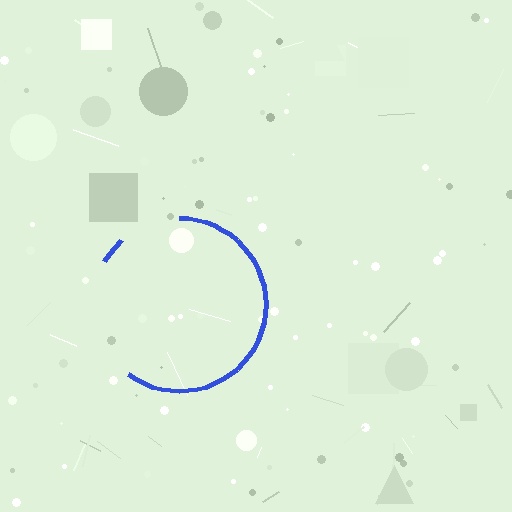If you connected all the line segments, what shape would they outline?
They would outline a circle.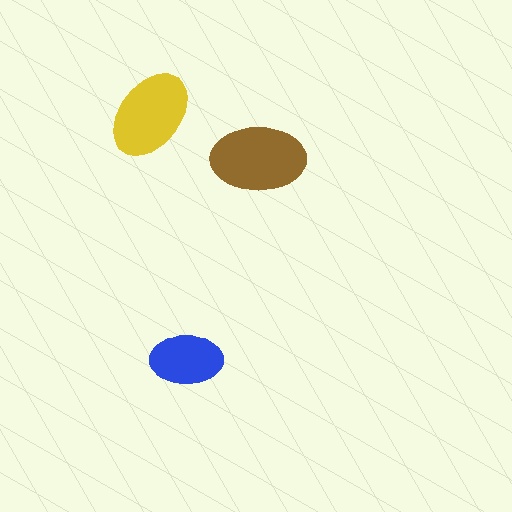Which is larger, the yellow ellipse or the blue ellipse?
The yellow one.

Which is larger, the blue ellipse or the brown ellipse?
The brown one.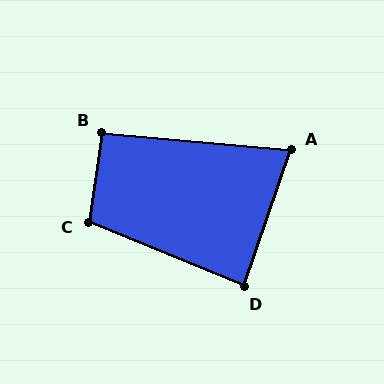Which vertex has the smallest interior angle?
A, at approximately 76 degrees.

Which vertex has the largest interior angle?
C, at approximately 104 degrees.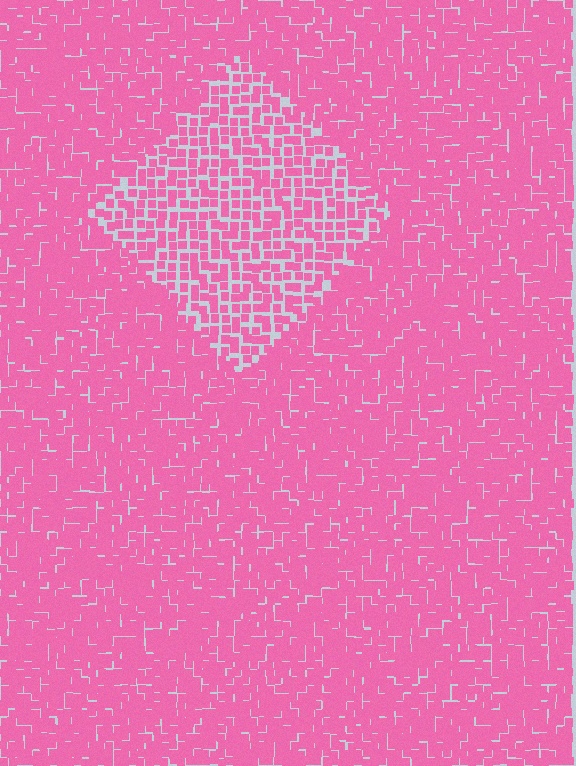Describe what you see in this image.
The image contains small pink elements arranged at two different densities. A diamond-shaped region is visible where the elements are less densely packed than the surrounding area.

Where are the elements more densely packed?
The elements are more densely packed outside the diamond boundary.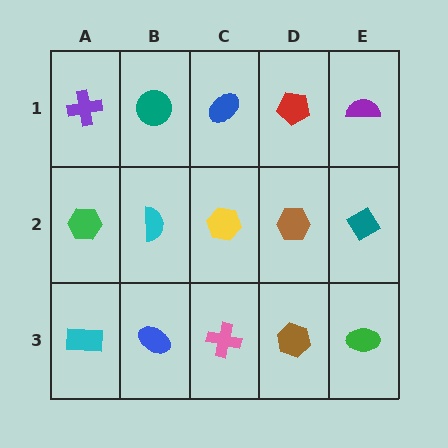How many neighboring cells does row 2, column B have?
4.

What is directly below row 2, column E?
A green ellipse.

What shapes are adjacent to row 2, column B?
A teal circle (row 1, column B), a blue ellipse (row 3, column B), a green hexagon (row 2, column A), a yellow hexagon (row 2, column C).